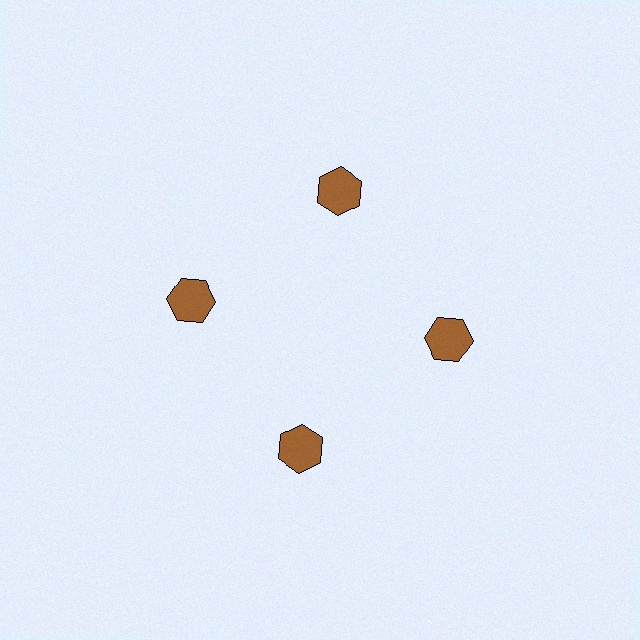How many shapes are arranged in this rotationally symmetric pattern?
There are 4 shapes, arranged in 4 groups of 1.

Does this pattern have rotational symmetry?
Yes, this pattern has 4-fold rotational symmetry. It looks the same after rotating 90 degrees around the center.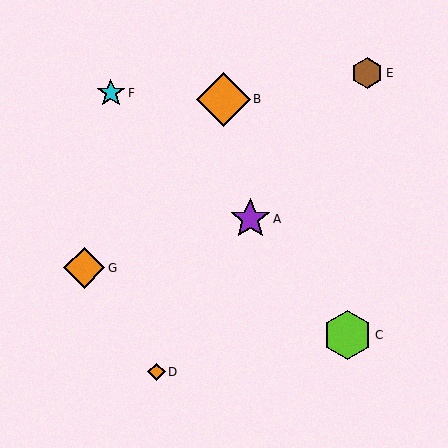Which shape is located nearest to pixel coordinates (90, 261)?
The orange diamond (labeled G) at (84, 268) is nearest to that location.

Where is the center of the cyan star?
The center of the cyan star is at (111, 93).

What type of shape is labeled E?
Shape E is a brown hexagon.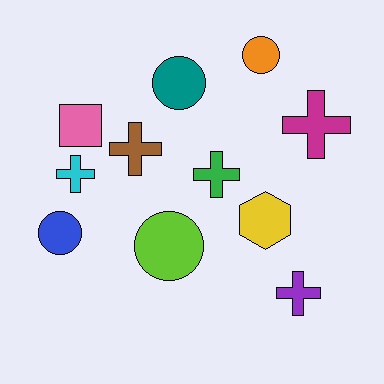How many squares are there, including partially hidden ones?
There is 1 square.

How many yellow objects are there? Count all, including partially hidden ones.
There is 1 yellow object.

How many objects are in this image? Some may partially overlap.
There are 11 objects.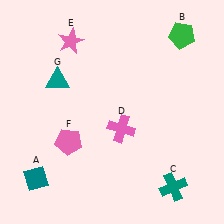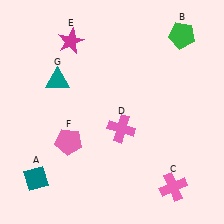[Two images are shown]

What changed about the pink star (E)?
In Image 1, E is pink. In Image 2, it changed to magenta.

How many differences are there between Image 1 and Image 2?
There are 2 differences between the two images.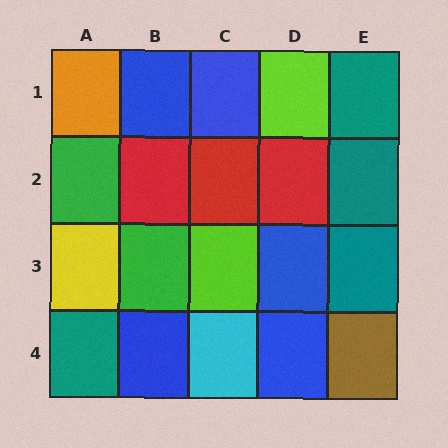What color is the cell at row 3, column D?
Blue.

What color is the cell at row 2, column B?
Red.